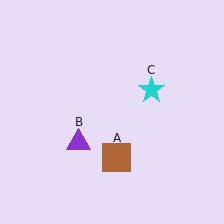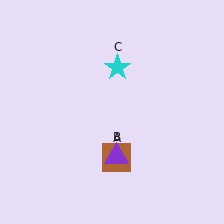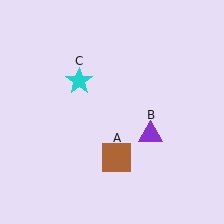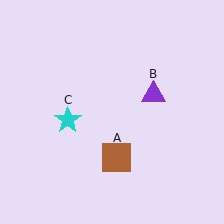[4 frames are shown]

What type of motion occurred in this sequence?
The purple triangle (object B), cyan star (object C) rotated counterclockwise around the center of the scene.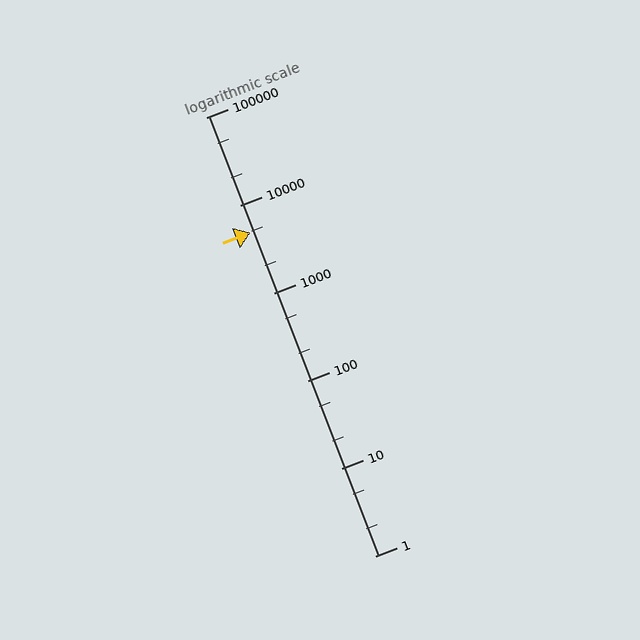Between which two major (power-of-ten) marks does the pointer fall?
The pointer is between 1000 and 10000.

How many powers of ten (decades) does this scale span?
The scale spans 5 decades, from 1 to 100000.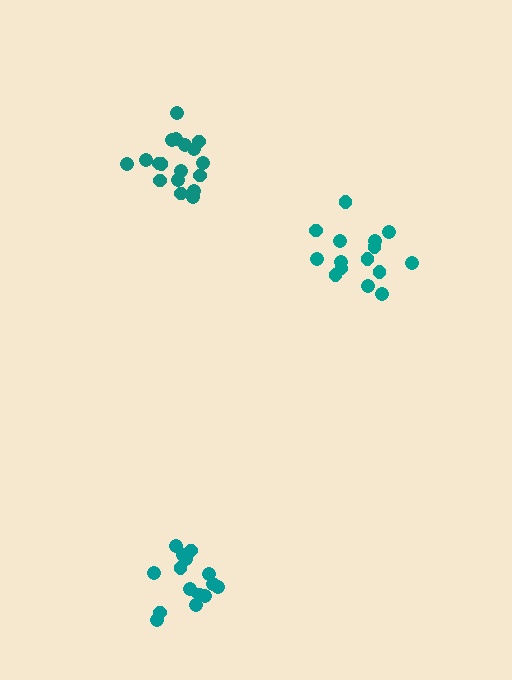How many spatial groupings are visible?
There are 3 spatial groupings.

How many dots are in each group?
Group 1: 15 dots, Group 2: 15 dots, Group 3: 18 dots (48 total).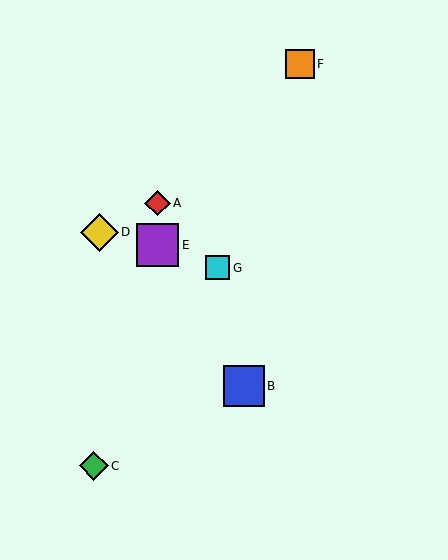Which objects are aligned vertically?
Objects A, E are aligned vertically.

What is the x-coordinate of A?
Object A is at x≈157.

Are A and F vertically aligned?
No, A is at x≈157 and F is at x≈300.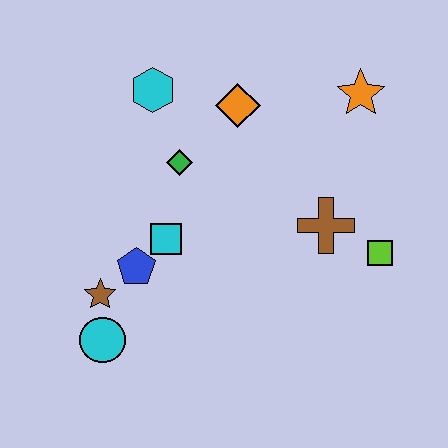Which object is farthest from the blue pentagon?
The orange star is farthest from the blue pentagon.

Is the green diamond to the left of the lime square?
Yes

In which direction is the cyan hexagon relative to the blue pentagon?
The cyan hexagon is above the blue pentagon.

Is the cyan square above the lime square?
Yes